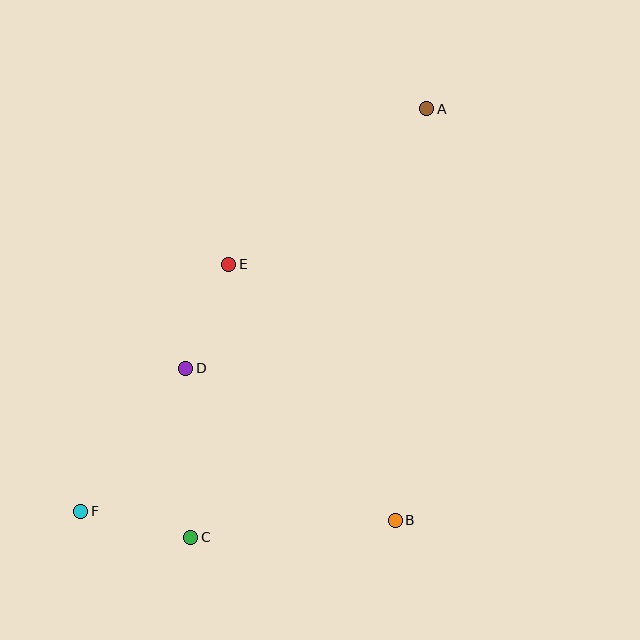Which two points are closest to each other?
Points D and E are closest to each other.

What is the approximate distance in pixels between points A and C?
The distance between A and C is approximately 489 pixels.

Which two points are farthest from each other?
Points A and F are farthest from each other.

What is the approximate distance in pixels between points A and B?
The distance between A and B is approximately 413 pixels.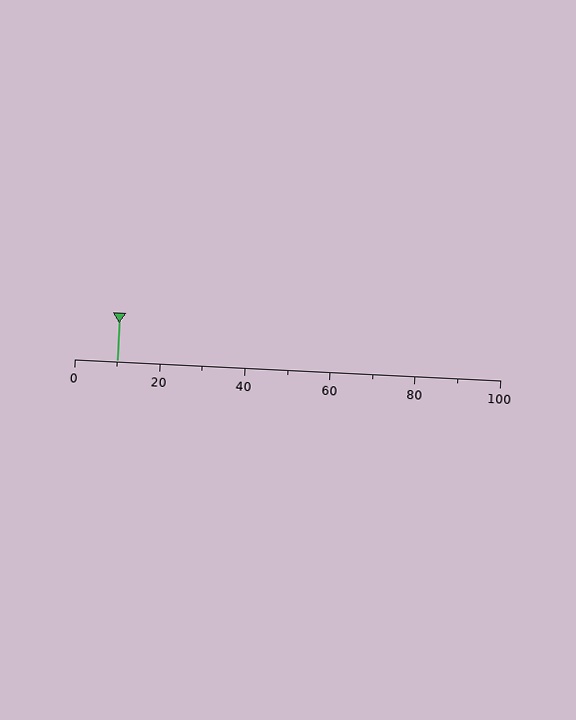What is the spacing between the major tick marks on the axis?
The major ticks are spaced 20 apart.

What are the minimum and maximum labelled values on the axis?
The axis runs from 0 to 100.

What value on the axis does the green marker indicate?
The marker indicates approximately 10.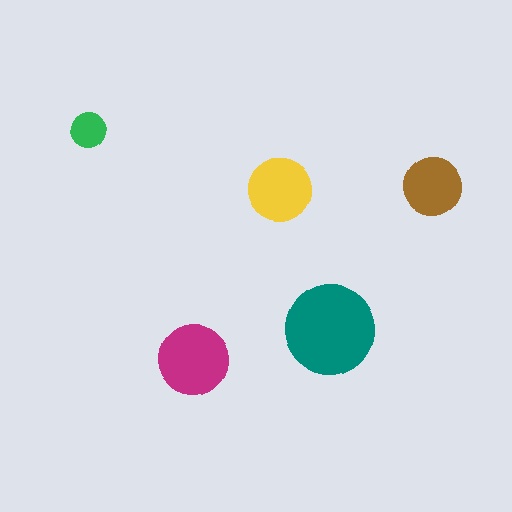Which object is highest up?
The green circle is topmost.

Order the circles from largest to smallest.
the teal one, the magenta one, the yellow one, the brown one, the green one.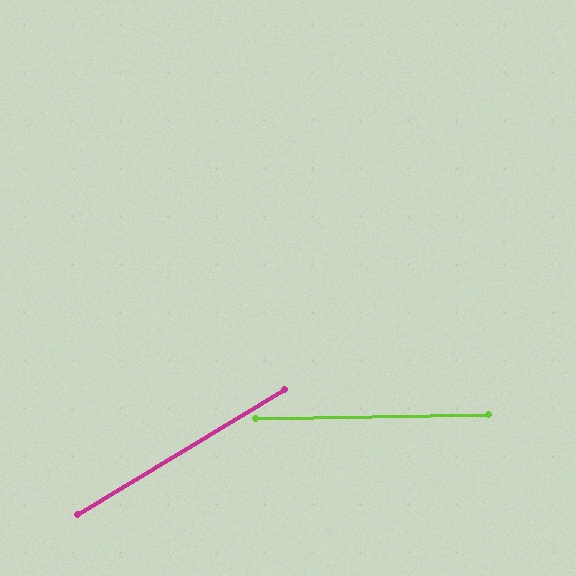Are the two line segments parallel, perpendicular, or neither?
Neither parallel nor perpendicular — they differ by about 30°.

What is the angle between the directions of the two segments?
Approximately 30 degrees.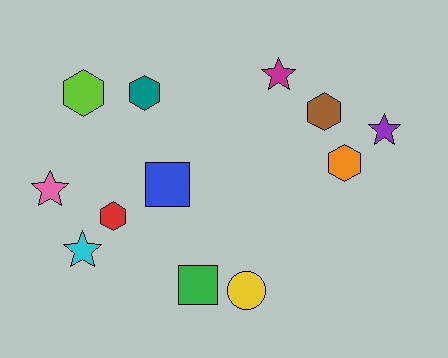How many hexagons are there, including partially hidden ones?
There are 5 hexagons.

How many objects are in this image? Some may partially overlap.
There are 12 objects.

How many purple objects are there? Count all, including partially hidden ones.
There is 1 purple object.